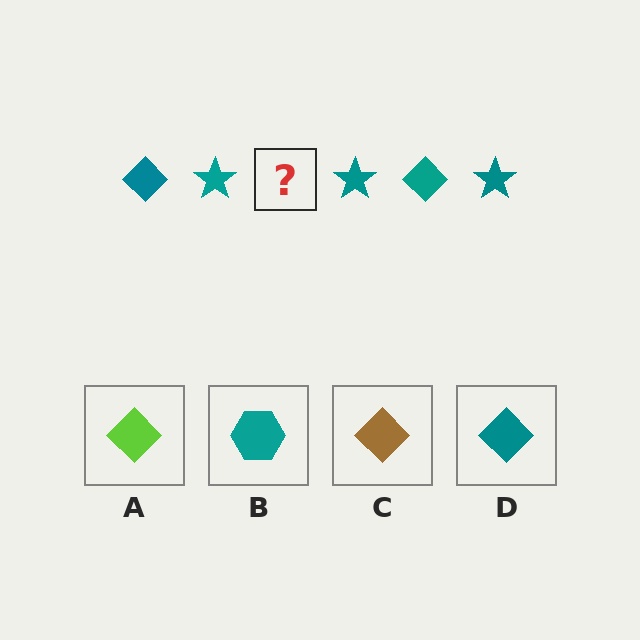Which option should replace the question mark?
Option D.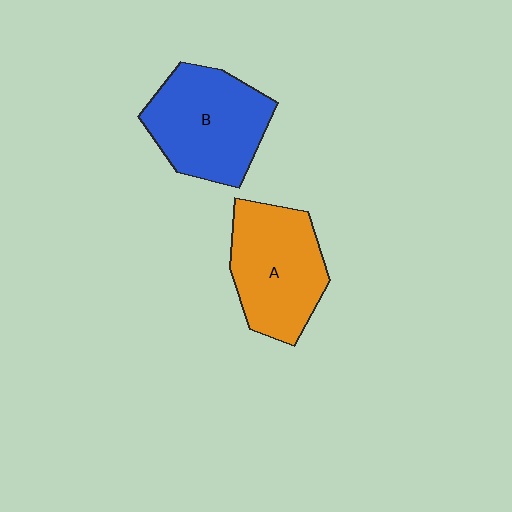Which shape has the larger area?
Shape B (blue).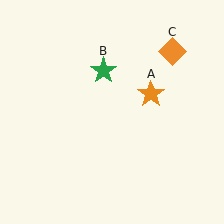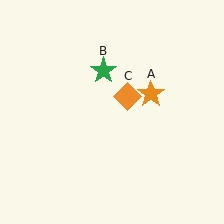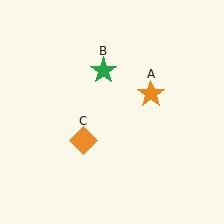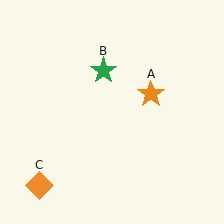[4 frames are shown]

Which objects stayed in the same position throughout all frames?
Orange star (object A) and green star (object B) remained stationary.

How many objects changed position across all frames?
1 object changed position: orange diamond (object C).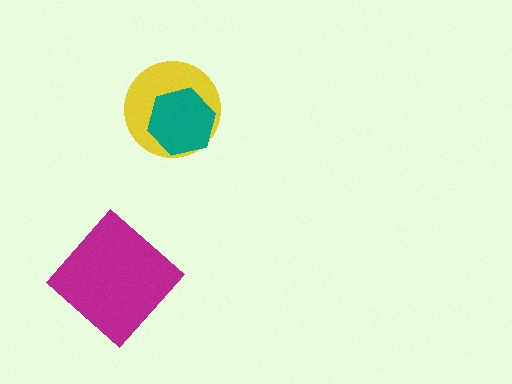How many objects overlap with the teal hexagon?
1 object overlaps with the teal hexagon.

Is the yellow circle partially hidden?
Yes, it is partially covered by another shape.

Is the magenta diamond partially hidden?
No, no other shape covers it.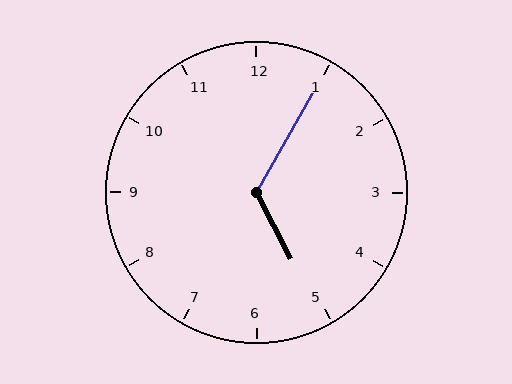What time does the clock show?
5:05.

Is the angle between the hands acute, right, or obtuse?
It is obtuse.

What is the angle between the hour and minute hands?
Approximately 122 degrees.